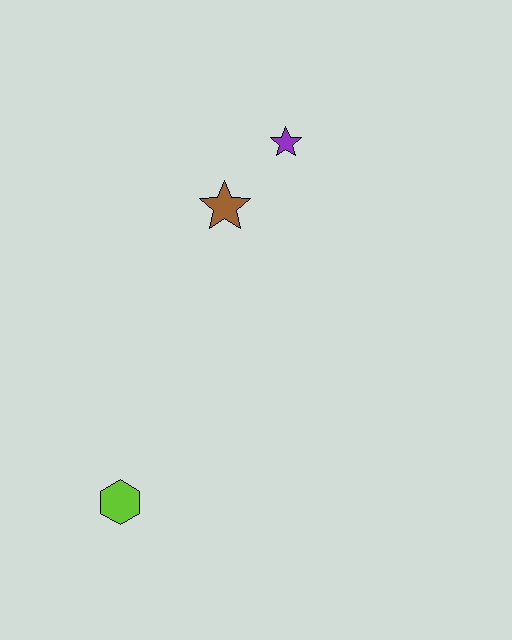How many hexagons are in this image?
There is 1 hexagon.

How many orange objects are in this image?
There are no orange objects.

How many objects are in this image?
There are 3 objects.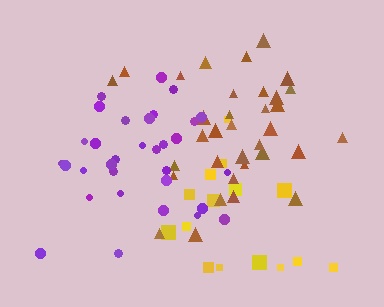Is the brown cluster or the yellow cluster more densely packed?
Brown.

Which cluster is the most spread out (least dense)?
Yellow.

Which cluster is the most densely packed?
Purple.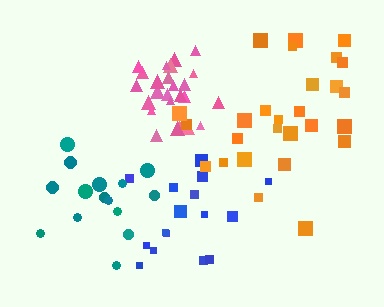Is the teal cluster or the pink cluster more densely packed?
Pink.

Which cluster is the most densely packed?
Pink.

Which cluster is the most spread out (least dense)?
Orange.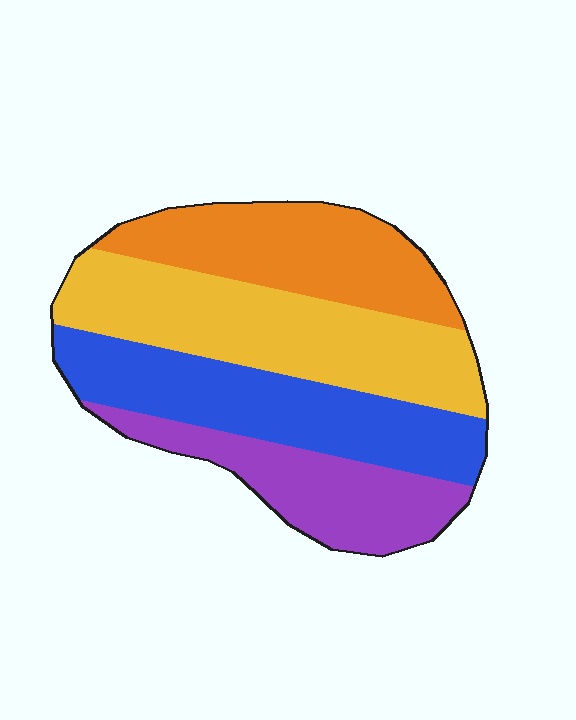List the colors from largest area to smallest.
From largest to smallest: yellow, blue, orange, purple.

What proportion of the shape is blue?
Blue covers 27% of the shape.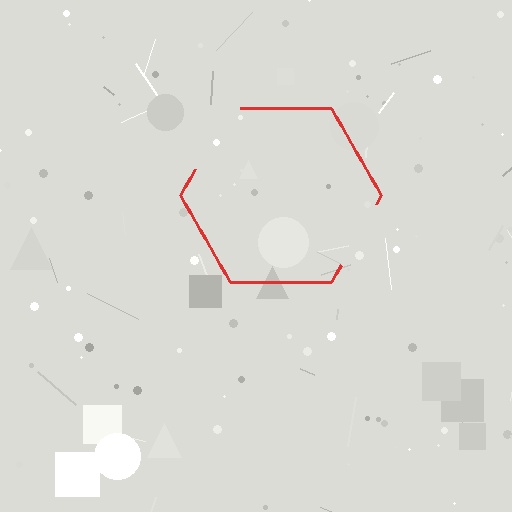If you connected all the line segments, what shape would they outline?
They would outline a hexagon.